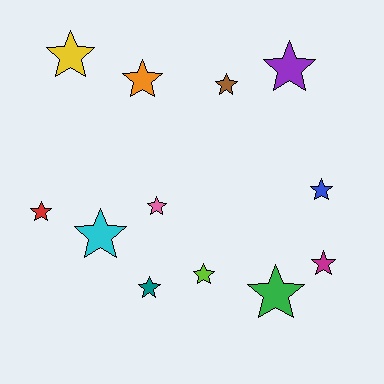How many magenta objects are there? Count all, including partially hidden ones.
There is 1 magenta object.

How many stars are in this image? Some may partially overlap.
There are 12 stars.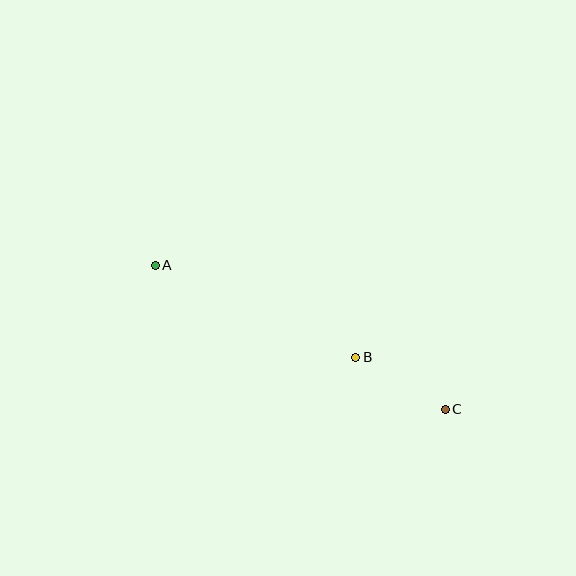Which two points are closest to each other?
Points B and C are closest to each other.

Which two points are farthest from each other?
Points A and C are farthest from each other.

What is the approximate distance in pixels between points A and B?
The distance between A and B is approximately 221 pixels.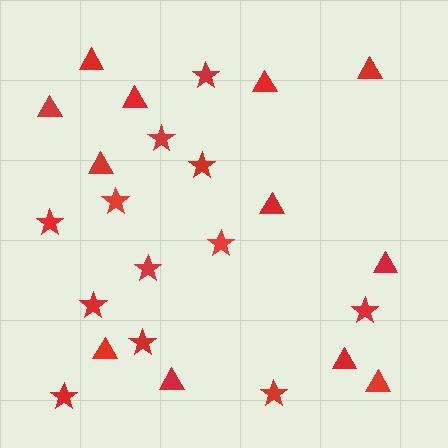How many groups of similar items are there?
There are 2 groups: one group of stars (12) and one group of triangles (12).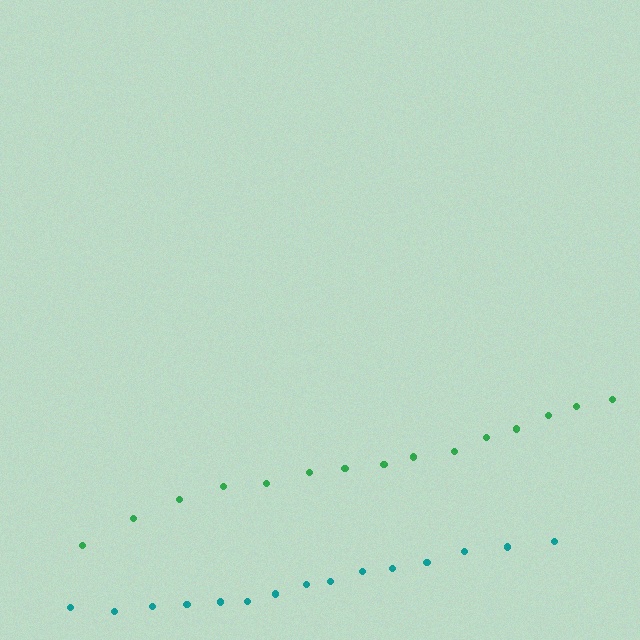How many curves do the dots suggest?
There are 2 distinct paths.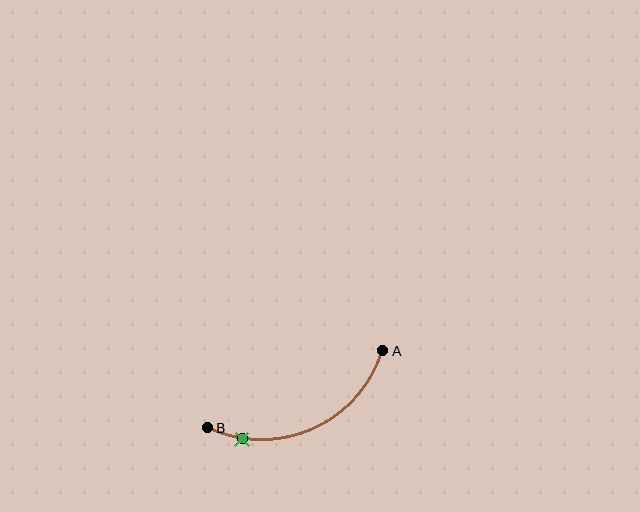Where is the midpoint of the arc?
The arc midpoint is the point on the curve farthest from the straight line joining A and B. It sits below that line.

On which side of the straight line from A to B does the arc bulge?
The arc bulges below the straight line connecting A and B.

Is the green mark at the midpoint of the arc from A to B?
No. The green mark lies on the arc but is closer to endpoint B. The arc midpoint would be at the point on the curve equidistant along the arc from both A and B.